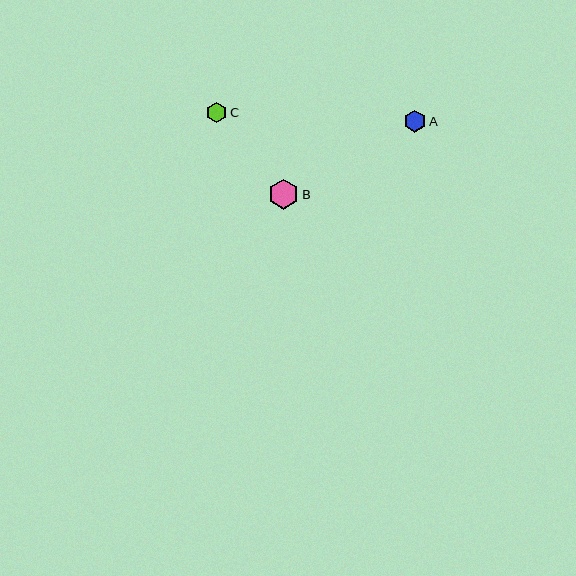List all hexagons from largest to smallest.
From largest to smallest: B, A, C.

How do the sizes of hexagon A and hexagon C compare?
Hexagon A and hexagon C are approximately the same size.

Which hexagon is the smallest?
Hexagon C is the smallest with a size of approximately 20 pixels.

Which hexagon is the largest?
Hexagon B is the largest with a size of approximately 30 pixels.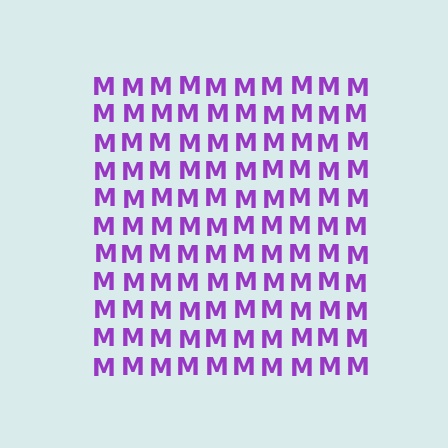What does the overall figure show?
The overall figure shows a square.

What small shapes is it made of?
It is made of small letter M's.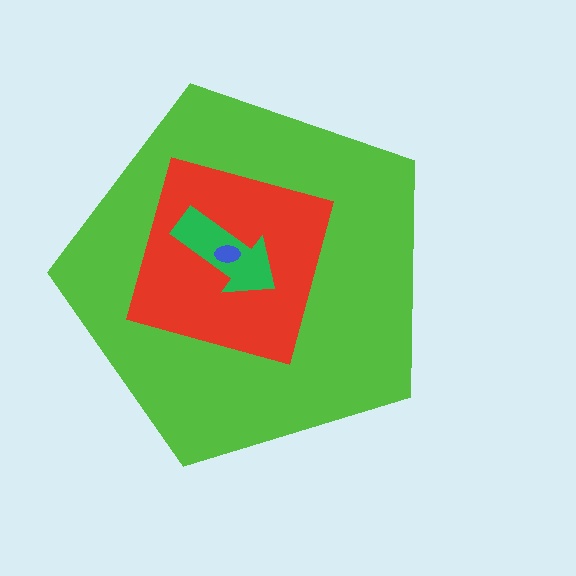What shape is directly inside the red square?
The green arrow.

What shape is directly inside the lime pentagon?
The red square.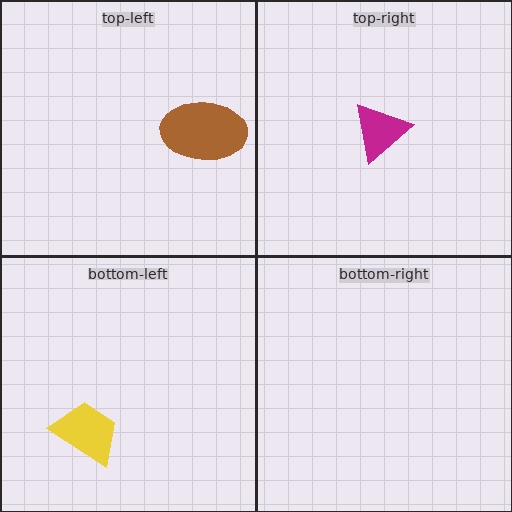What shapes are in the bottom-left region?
The yellow trapezoid.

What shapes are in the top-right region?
The magenta triangle.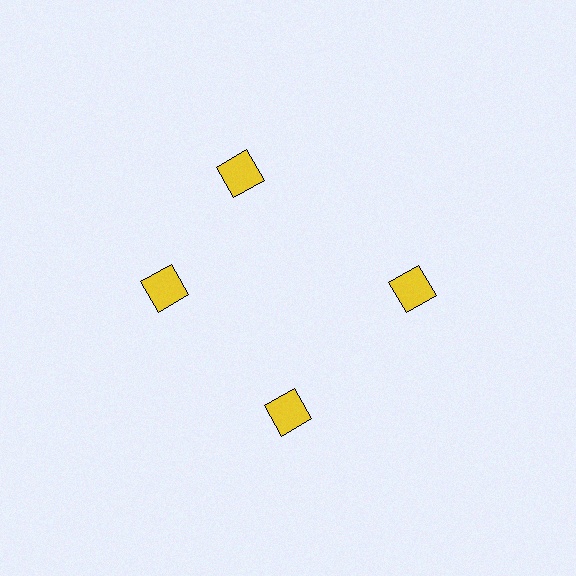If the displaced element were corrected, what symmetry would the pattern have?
It would have 4-fold rotational symmetry — the pattern would map onto itself every 90 degrees.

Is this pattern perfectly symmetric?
No. The 4 yellow squares are arranged in a ring, but one element near the 12 o'clock position is rotated out of alignment along the ring, breaking the 4-fold rotational symmetry.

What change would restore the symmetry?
The symmetry would be restored by rotating it back into even spacing with its neighbors so that all 4 squares sit at equal angles and equal distance from the center.